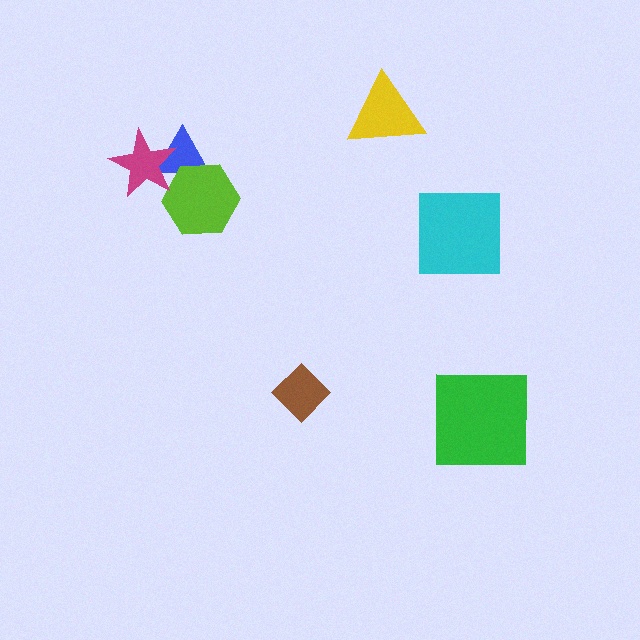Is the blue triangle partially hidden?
Yes, it is partially covered by another shape.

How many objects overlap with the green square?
0 objects overlap with the green square.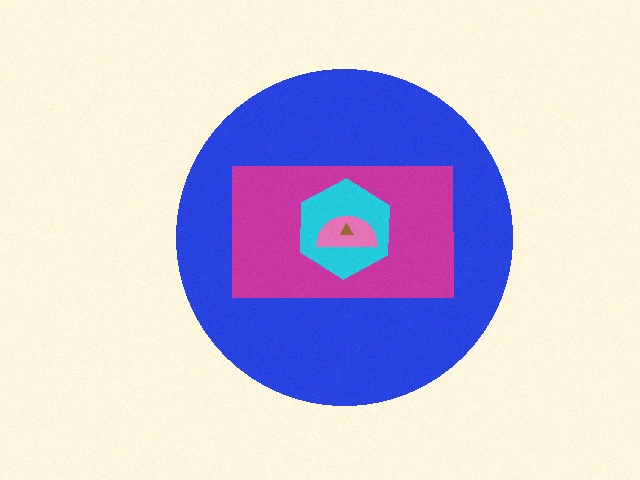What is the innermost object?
The brown triangle.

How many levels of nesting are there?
5.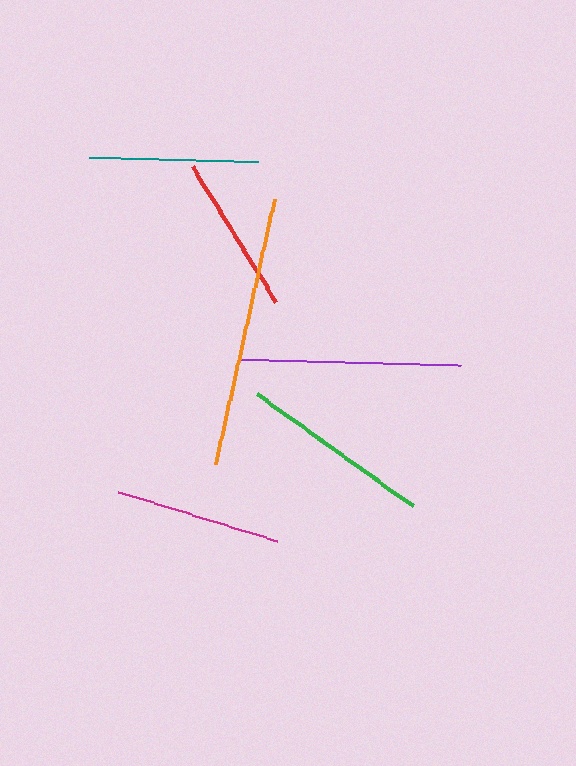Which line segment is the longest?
The orange line is the longest at approximately 272 pixels.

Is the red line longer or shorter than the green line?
The green line is longer than the red line.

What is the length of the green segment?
The green segment is approximately 192 pixels long.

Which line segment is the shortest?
The red line is the shortest at approximately 158 pixels.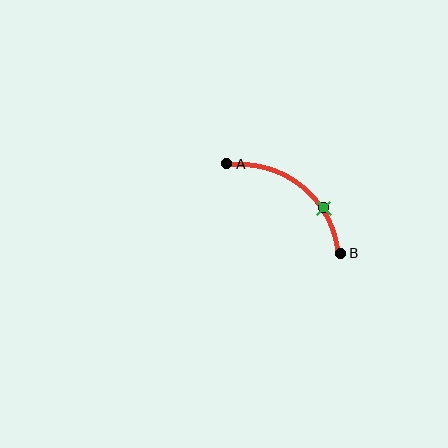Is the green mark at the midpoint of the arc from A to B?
No. The green mark lies on the arc but is closer to endpoint B. The arc midpoint would be at the point on the curve equidistant along the arc from both A and B.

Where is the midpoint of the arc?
The arc midpoint is the point on the curve farthest from the straight line joining A and B. It sits above and to the right of that line.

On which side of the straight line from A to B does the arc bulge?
The arc bulges above and to the right of the straight line connecting A and B.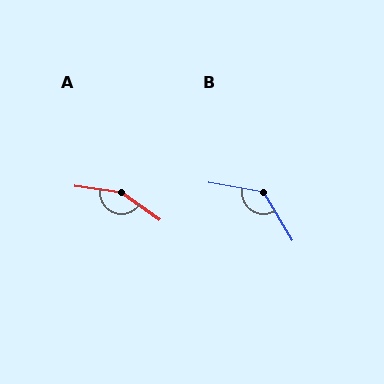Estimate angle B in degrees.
Approximately 131 degrees.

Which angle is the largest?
A, at approximately 153 degrees.